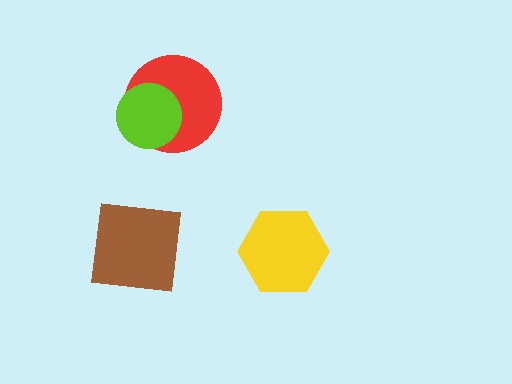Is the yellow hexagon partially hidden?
No, no other shape covers it.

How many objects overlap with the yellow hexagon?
0 objects overlap with the yellow hexagon.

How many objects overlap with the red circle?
1 object overlaps with the red circle.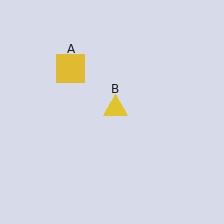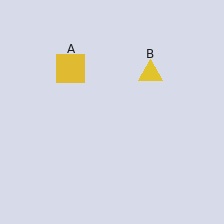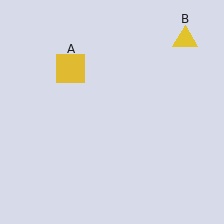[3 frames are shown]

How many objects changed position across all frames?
1 object changed position: yellow triangle (object B).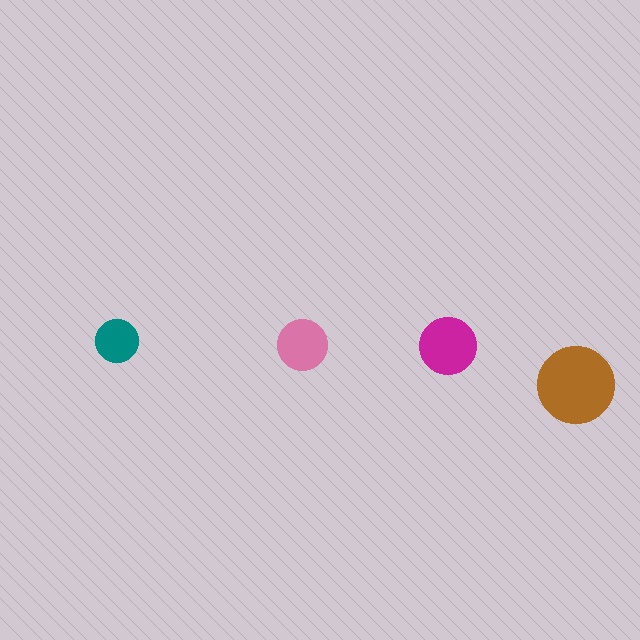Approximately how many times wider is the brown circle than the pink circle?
About 1.5 times wider.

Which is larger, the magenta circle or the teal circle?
The magenta one.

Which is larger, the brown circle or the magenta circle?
The brown one.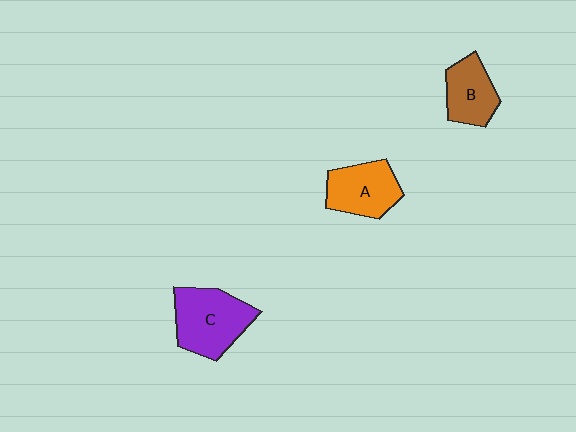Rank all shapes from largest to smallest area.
From largest to smallest: C (purple), A (orange), B (brown).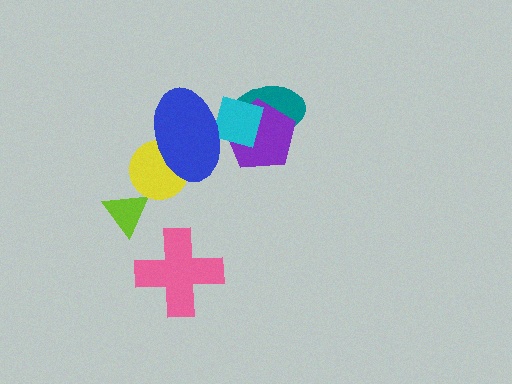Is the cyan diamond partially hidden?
Yes, it is partially covered by another shape.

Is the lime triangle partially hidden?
No, no other shape covers it.